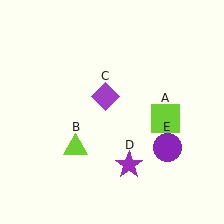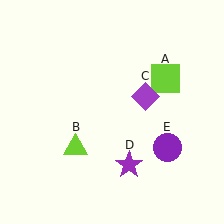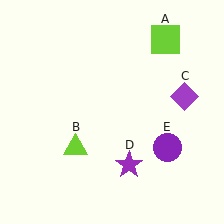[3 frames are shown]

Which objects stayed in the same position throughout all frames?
Lime triangle (object B) and purple star (object D) and purple circle (object E) remained stationary.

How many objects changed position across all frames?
2 objects changed position: lime square (object A), purple diamond (object C).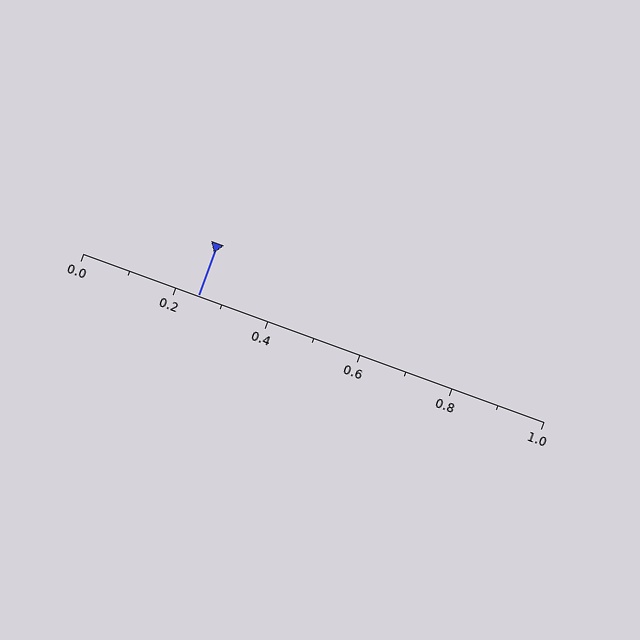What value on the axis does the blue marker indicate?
The marker indicates approximately 0.25.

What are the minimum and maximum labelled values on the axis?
The axis runs from 0.0 to 1.0.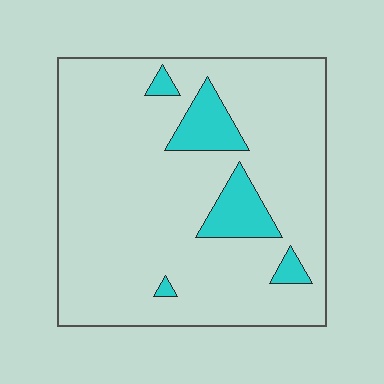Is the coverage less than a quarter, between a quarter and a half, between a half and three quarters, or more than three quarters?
Less than a quarter.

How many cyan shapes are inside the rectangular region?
5.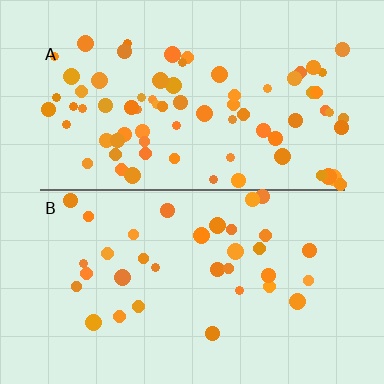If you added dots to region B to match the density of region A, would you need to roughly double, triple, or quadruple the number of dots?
Approximately double.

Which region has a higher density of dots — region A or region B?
A (the top).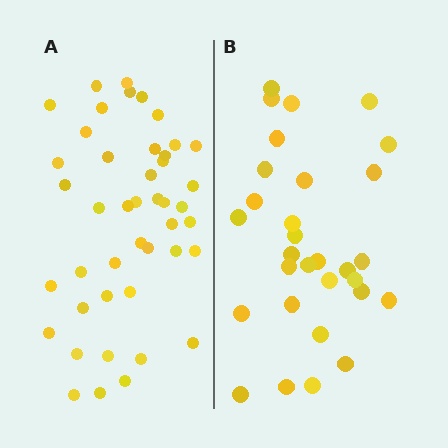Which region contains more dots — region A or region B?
Region A (the left region) has more dots.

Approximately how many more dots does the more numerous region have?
Region A has approximately 15 more dots than region B.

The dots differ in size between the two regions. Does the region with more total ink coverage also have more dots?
No. Region B has more total ink coverage because its dots are larger, but region A actually contains more individual dots. Total area can be misleading — the number of items is what matters here.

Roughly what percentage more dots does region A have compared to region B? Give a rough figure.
About 45% more.